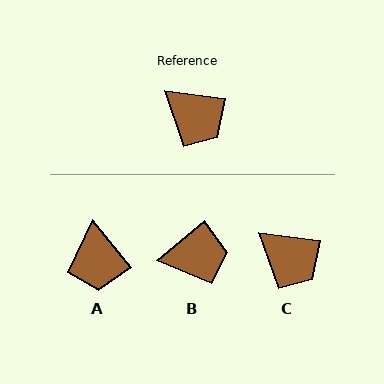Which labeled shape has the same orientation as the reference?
C.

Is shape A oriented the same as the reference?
No, it is off by about 44 degrees.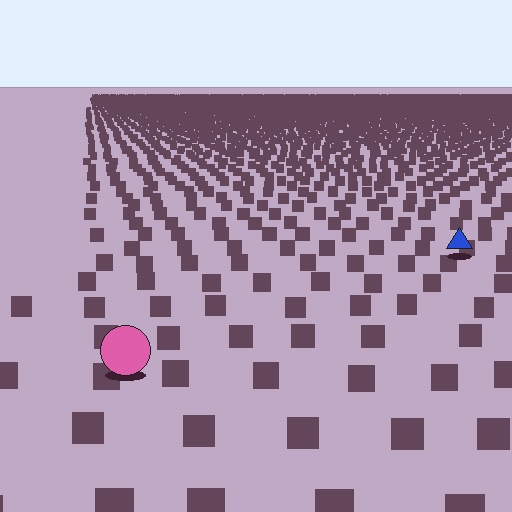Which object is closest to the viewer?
The pink circle is closest. The texture marks near it are larger and more spread out.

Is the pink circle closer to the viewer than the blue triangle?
Yes. The pink circle is closer — you can tell from the texture gradient: the ground texture is coarser near it.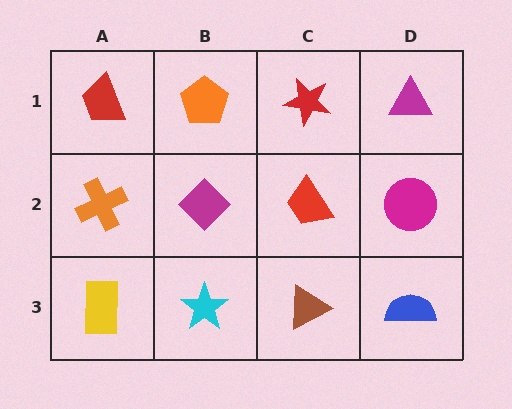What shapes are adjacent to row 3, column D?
A magenta circle (row 2, column D), a brown triangle (row 3, column C).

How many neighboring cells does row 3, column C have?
3.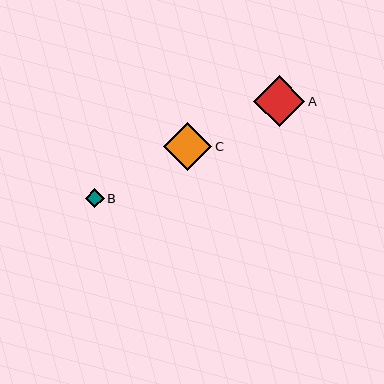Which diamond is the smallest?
Diamond B is the smallest with a size of approximately 19 pixels.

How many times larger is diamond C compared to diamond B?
Diamond C is approximately 2.5 times the size of diamond B.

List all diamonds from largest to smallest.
From largest to smallest: A, C, B.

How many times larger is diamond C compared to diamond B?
Diamond C is approximately 2.5 times the size of diamond B.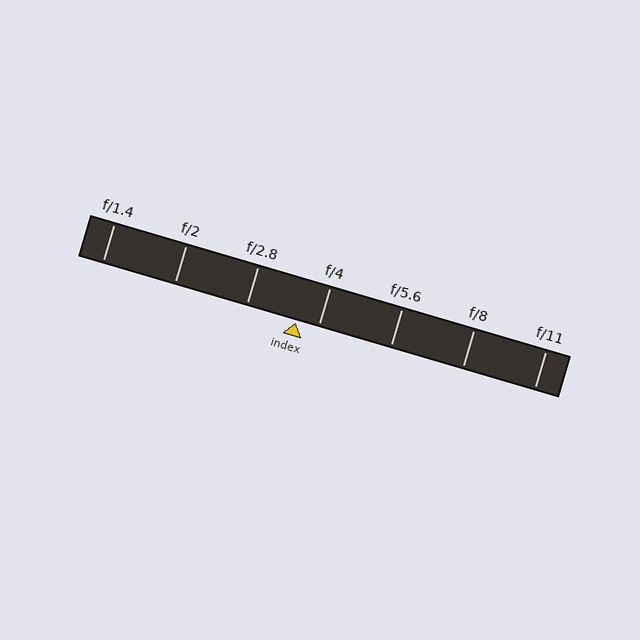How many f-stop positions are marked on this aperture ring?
There are 7 f-stop positions marked.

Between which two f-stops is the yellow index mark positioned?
The index mark is between f/2.8 and f/4.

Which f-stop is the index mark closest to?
The index mark is closest to f/4.